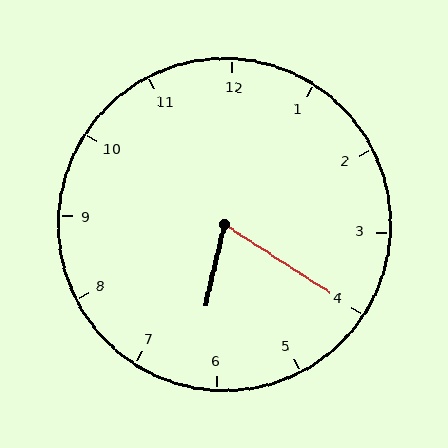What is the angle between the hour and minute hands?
Approximately 70 degrees.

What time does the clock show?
6:20.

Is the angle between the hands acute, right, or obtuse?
It is acute.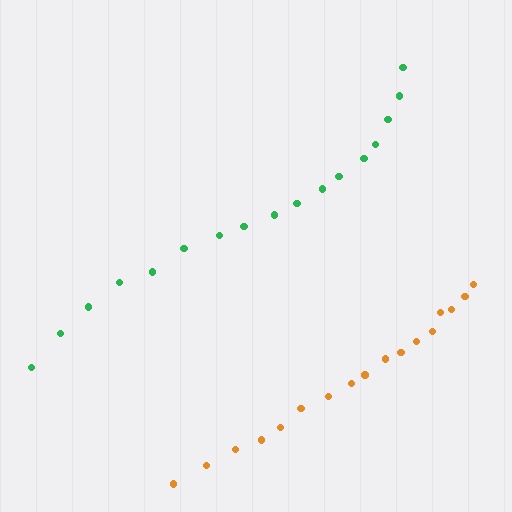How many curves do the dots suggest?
There are 2 distinct paths.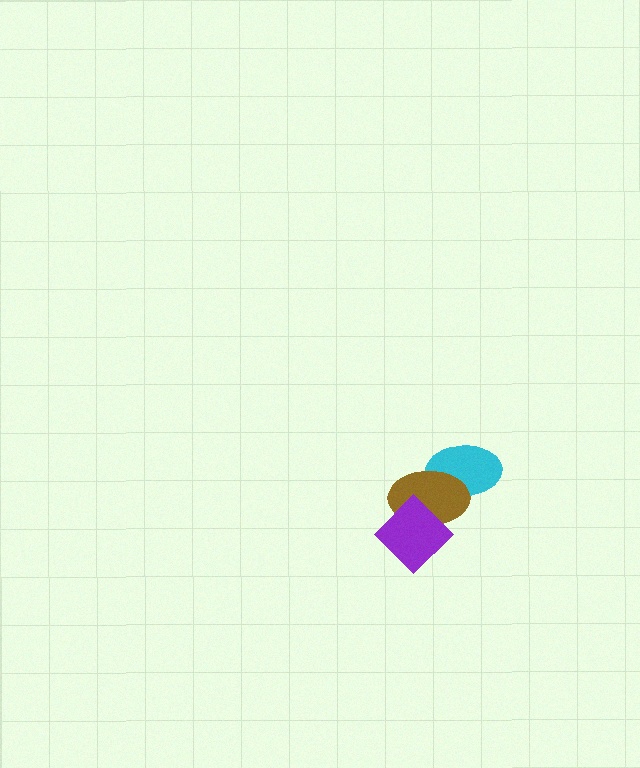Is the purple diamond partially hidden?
No, no other shape covers it.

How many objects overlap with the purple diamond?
1 object overlaps with the purple diamond.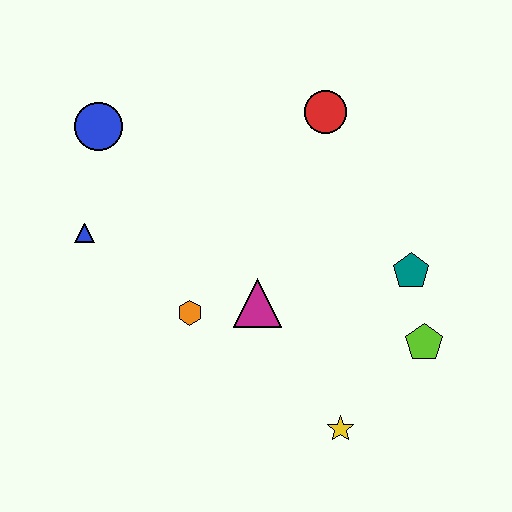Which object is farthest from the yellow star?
The blue circle is farthest from the yellow star.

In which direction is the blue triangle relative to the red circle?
The blue triangle is to the left of the red circle.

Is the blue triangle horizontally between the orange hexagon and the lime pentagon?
No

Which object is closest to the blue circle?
The blue triangle is closest to the blue circle.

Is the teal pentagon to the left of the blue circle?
No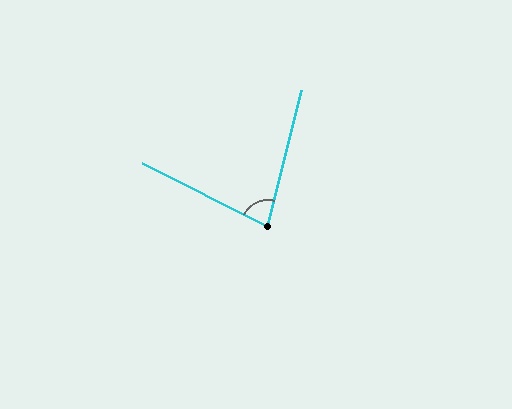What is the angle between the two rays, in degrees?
Approximately 77 degrees.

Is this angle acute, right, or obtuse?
It is acute.